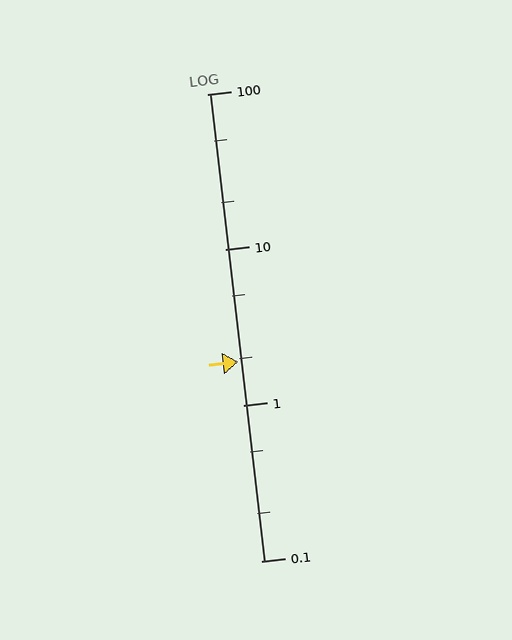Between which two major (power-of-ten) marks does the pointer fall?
The pointer is between 1 and 10.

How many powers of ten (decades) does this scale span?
The scale spans 3 decades, from 0.1 to 100.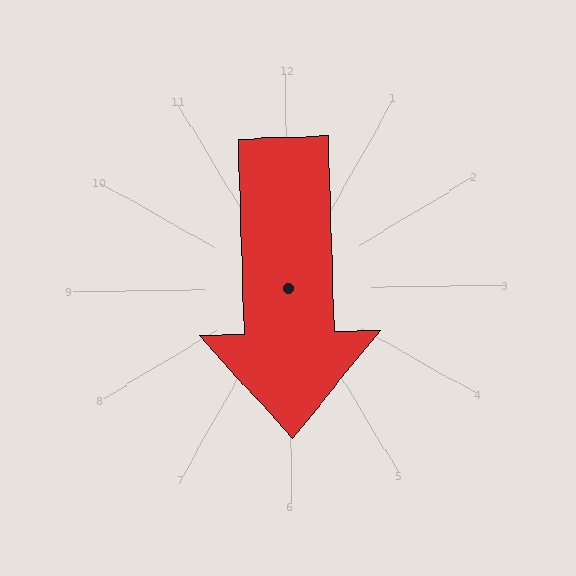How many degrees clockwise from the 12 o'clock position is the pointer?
Approximately 179 degrees.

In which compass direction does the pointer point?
South.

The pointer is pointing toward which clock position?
Roughly 6 o'clock.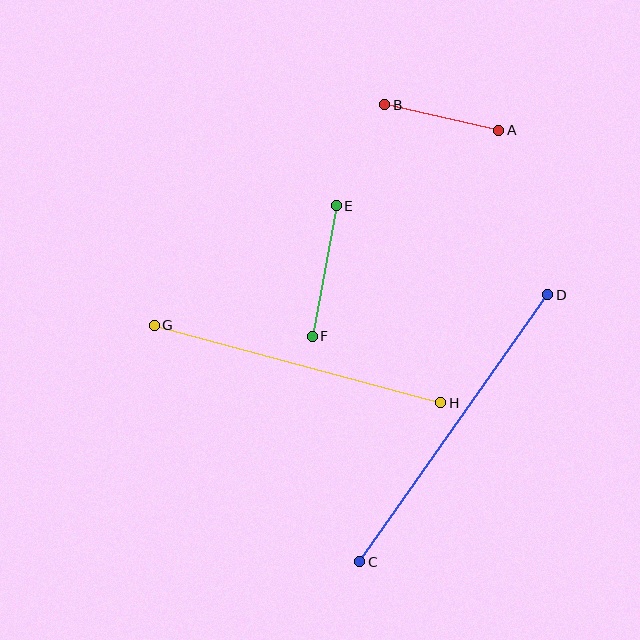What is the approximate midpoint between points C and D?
The midpoint is at approximately (454, 428) pixels.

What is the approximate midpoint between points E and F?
The midpoint is at approximately (324, 271) pixels.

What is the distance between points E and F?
The distance is approximately 133 pixels.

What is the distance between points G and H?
The distance is approximately 297 pixels.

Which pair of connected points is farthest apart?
Points C and D are farthest apart.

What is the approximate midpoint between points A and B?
The midpoint is at approximately (442, 118) pixels.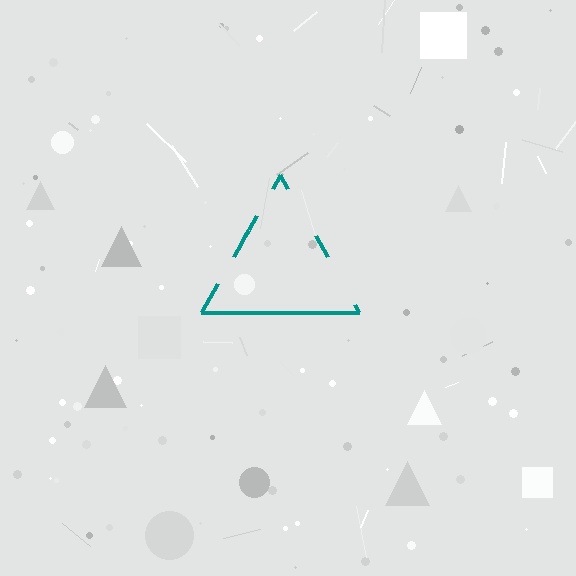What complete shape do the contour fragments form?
The contour fragments form a triangle.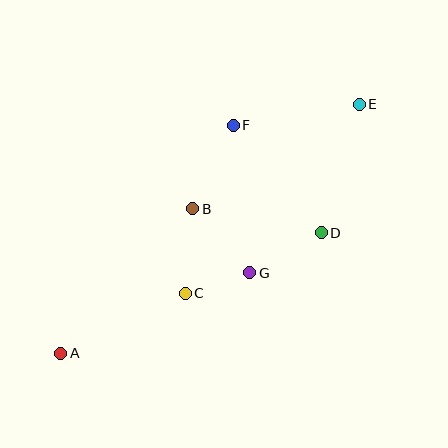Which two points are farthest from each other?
Points A and E are farthest from each other.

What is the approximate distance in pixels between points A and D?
The distance between A and D is approximately 287 pixels.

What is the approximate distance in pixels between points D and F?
The distance between D and F is approximately 139 pixels.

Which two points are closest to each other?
Points C and G are closest to each other.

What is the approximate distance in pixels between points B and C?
The distance between B and C is approximately 85 pixels.